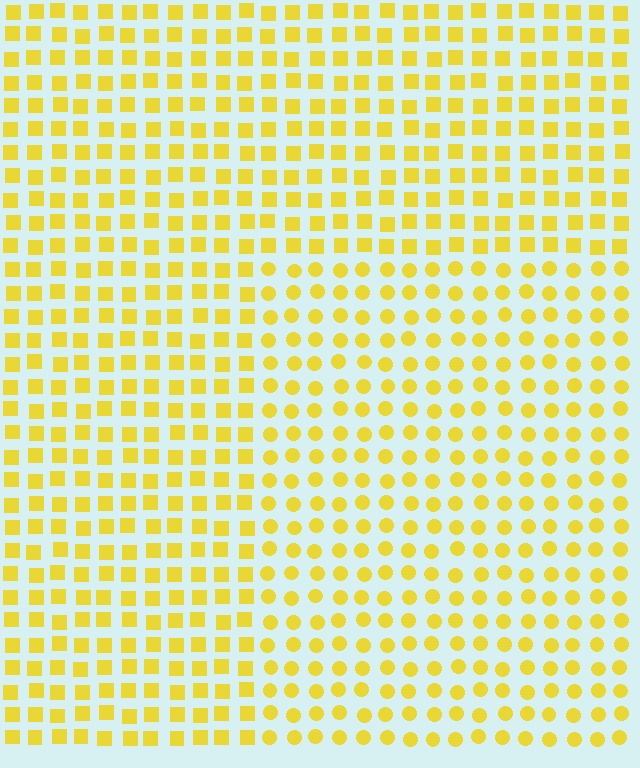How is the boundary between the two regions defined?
The boundary is defined by a change in element shape: circles inside vs. squares outside. All elements share the same color and spacing.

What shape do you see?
I see a rectangle.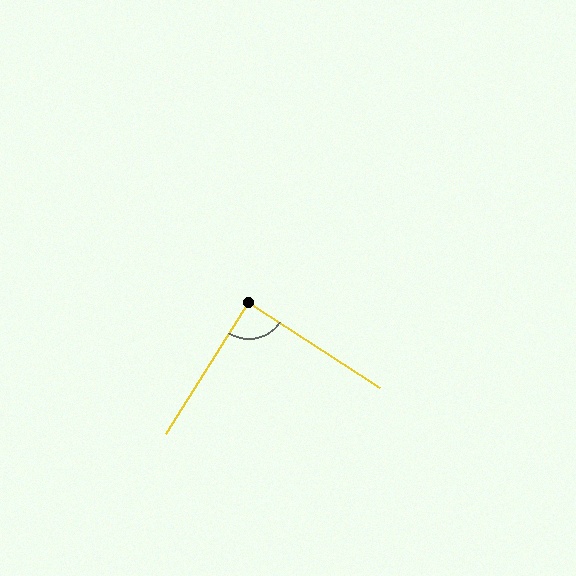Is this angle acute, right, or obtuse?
It is approximately a right angle.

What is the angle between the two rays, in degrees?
Approximately 89 degrees.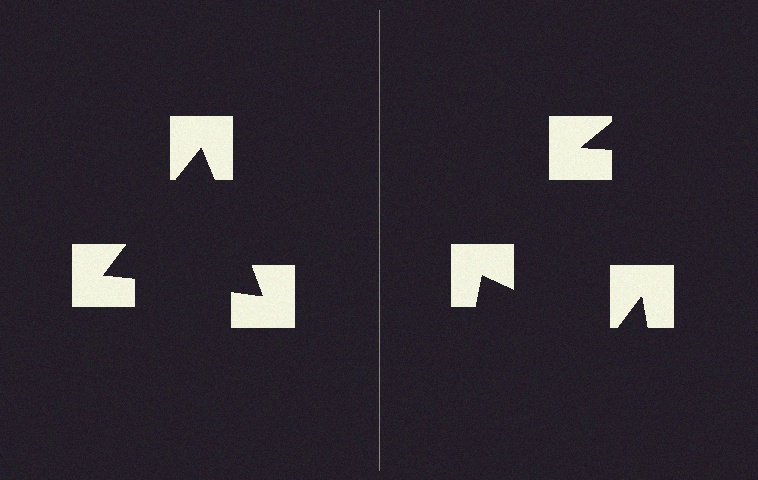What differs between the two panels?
The notched squares are positioned identically on both sides; only the wedge orientations differ. On the left they align to a triangle; on the right they are misaligned.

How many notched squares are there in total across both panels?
6 — 3 on each side.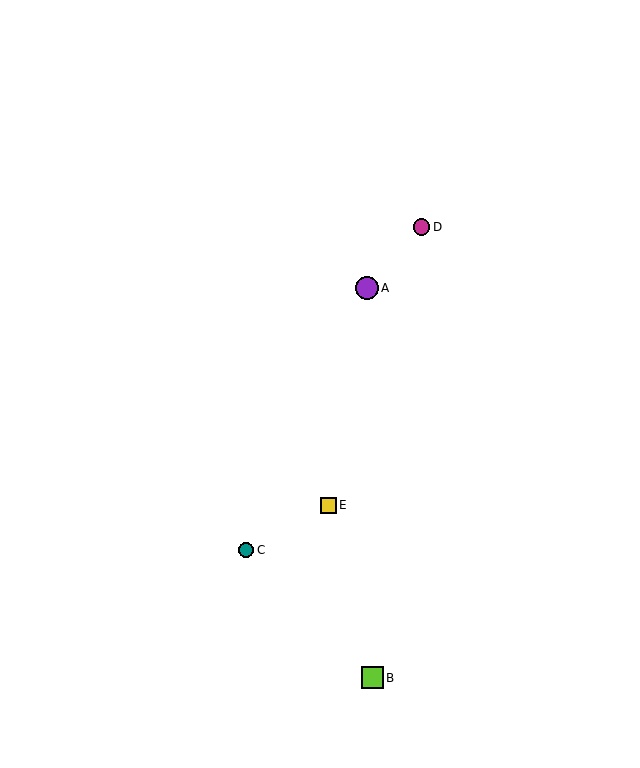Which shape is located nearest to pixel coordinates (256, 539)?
The teal circle (labeled C) at (246, 550) is nearest to that location.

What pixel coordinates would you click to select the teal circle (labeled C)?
Click at (246, 550) to select the teal circle C.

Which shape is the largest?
The purple circle (labeled A) is the largest.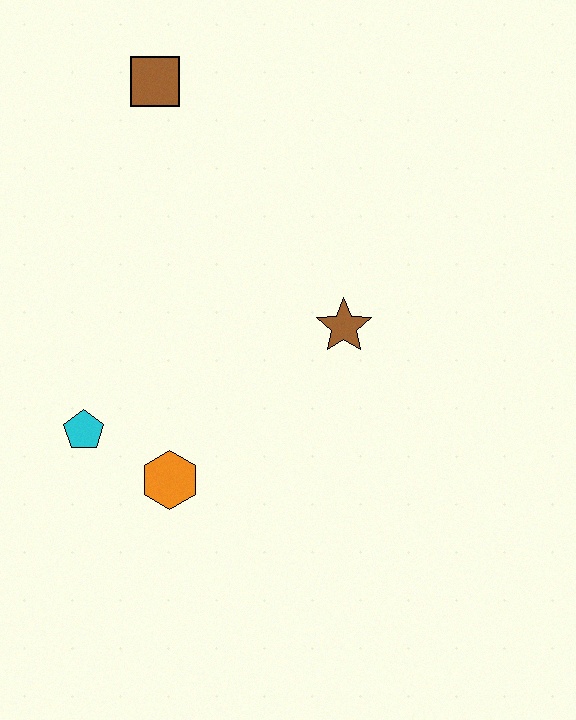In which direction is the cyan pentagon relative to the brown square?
The cyan pentagon is below the brown square.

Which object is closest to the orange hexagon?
The cyan pentagon is closest to the orange hexagon.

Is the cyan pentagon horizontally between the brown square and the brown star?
No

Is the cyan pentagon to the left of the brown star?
Yes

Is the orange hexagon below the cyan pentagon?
Yes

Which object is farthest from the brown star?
The brown square is farthest from the brown star.